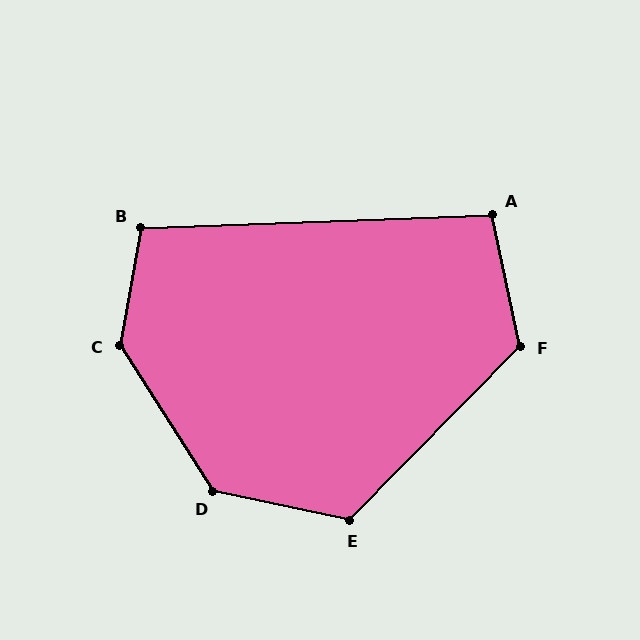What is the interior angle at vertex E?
Approximately 123 degrees (obtuse).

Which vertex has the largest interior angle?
C, at approximately 137 degrees.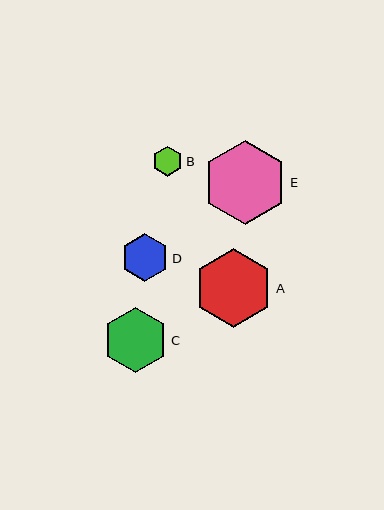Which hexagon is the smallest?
Hexagon B is the smallest with a size of approximately 30 pixels.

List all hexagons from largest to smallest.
From largest to smallest: E, A, C, D, B.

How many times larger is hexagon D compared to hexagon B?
Hexagon D is approximately 1.6 times the size of hexagon B.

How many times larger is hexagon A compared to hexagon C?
Hexagon A is approximately 1.2 times the size of hexagon C.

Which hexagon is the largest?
Hexagon E is the largest with a size of approximately 85 pixels.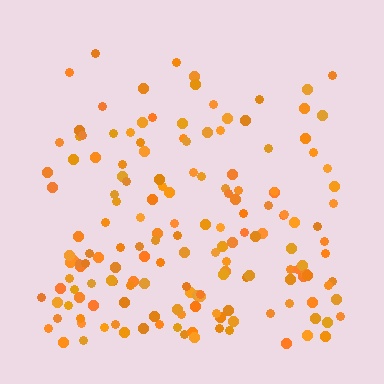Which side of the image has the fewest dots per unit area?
The top.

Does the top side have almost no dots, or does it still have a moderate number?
Still a moderate number, just noticeably fewer than the bottom.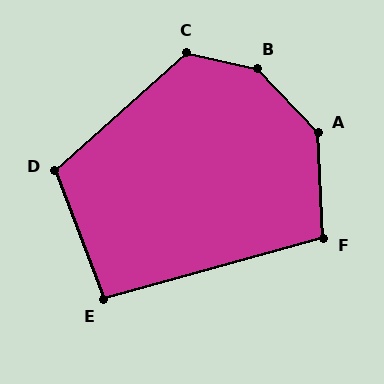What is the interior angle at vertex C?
Approximately 125 degrees (obtuse).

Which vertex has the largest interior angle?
B, at approximately 146 degrees.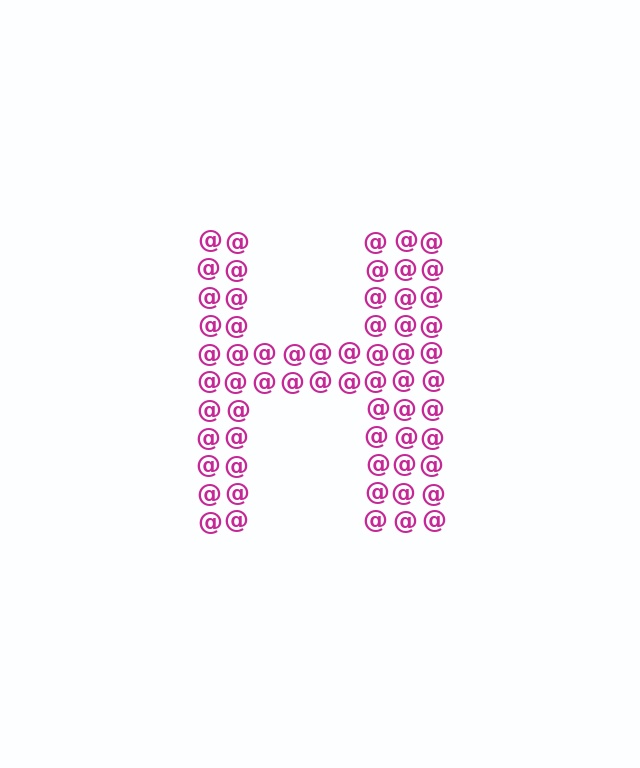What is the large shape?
The large shape is the letter H.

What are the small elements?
The small elements are at signs.